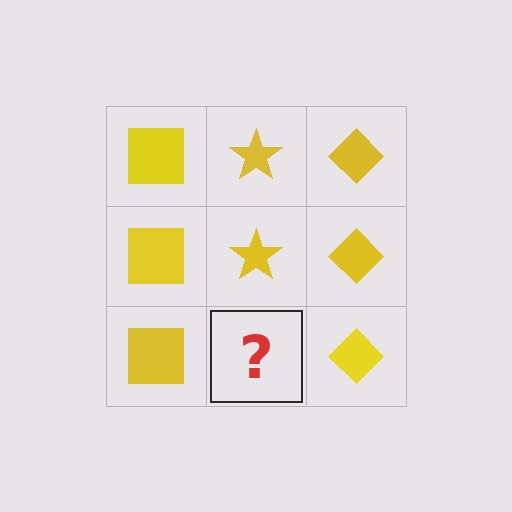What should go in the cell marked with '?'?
The missing cell should contain a yellow star.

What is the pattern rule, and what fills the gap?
The rule is that each column has a consistent shape. The gap should be filled with a yellow star.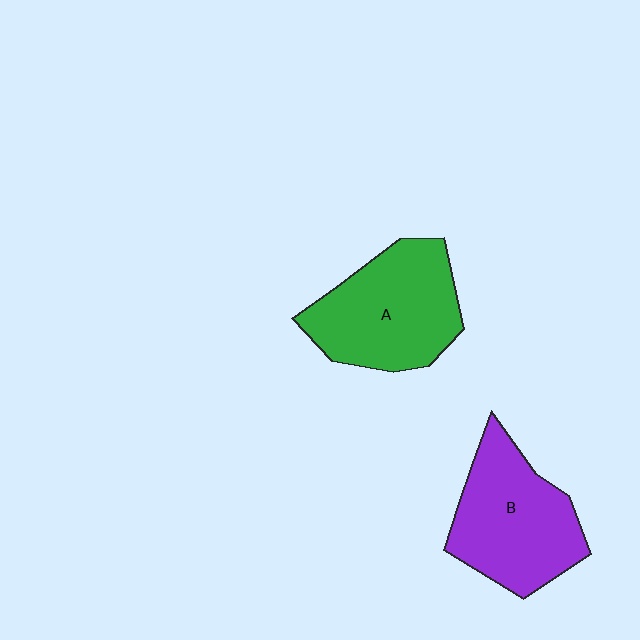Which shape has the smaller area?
Shape B (purple).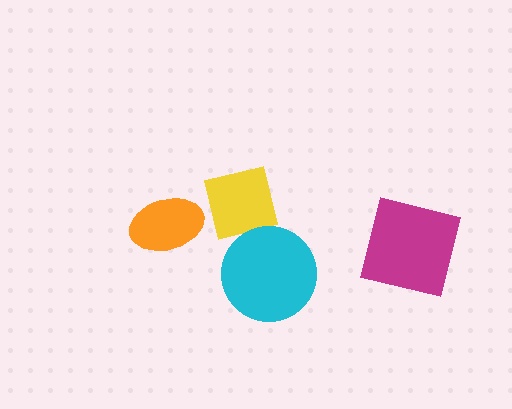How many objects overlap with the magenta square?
0 objects overlap with the magenta square.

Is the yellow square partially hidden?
Yes, it is partially covered by another shape.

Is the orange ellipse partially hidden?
No, no other shape covers it.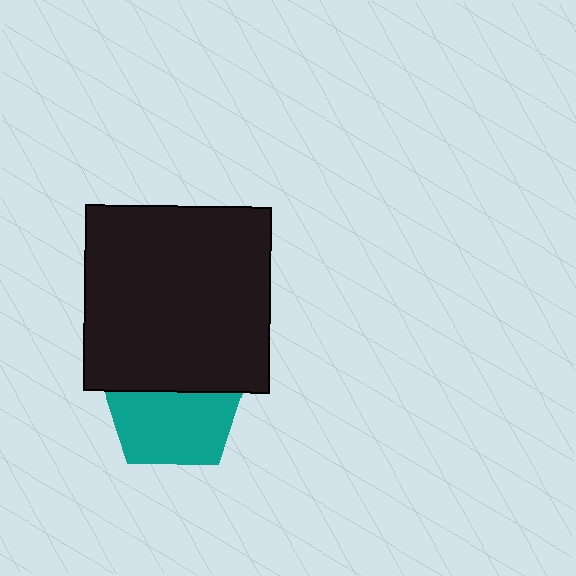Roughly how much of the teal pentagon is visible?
About half of it is visible (roughly 58%).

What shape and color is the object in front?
The object in front is a black square.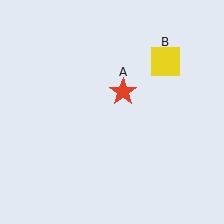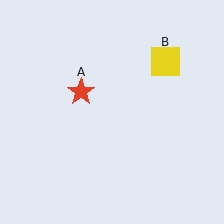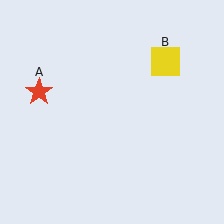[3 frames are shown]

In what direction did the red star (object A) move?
The red star (object A) moved left.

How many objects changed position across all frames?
1 object changed position: red star (object A).